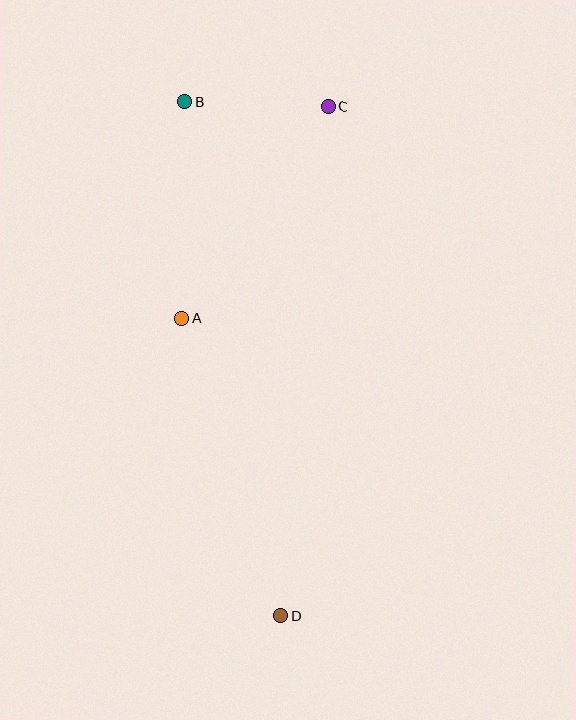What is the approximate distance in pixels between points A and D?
The distance between A and D is approximately 313 pixels.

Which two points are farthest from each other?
Points B and D are farthest from each other.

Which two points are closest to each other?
Points B and C are closest to each other.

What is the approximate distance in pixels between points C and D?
The distance between C and D is approximately 511 pixels.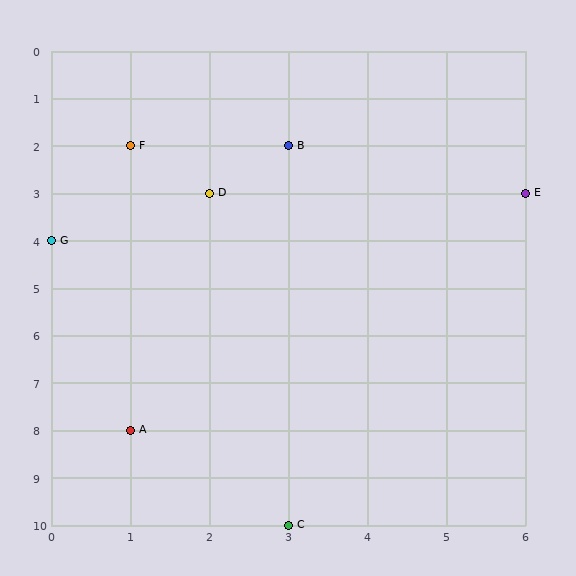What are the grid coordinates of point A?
Point A is at grid coordinates (1, 8).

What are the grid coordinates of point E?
Point E is at grid coordinates (6, 3).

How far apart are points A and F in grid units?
Points A and F are 6 rows apart.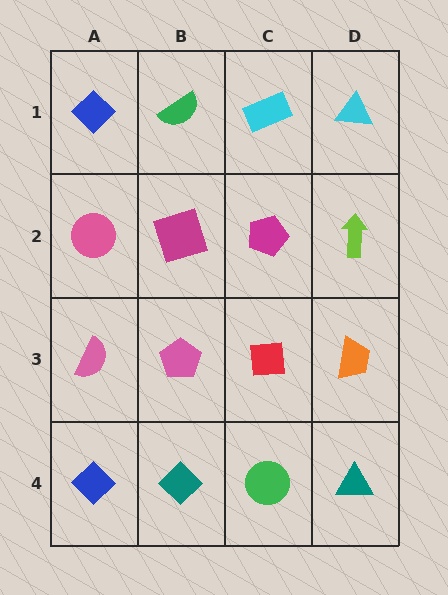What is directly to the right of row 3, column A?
A pink pentagon.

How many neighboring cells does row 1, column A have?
2.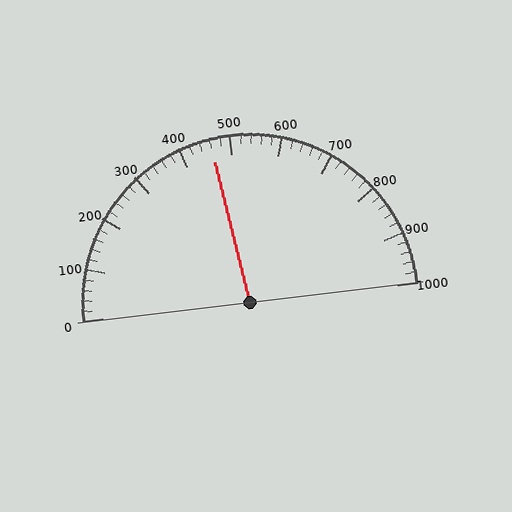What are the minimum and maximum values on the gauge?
The gauge ranges from 0 to 1000.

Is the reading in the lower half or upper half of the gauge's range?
The reading is in the lower half of the range (0 to 1000).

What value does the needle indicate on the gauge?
The needle indicates approximately 460.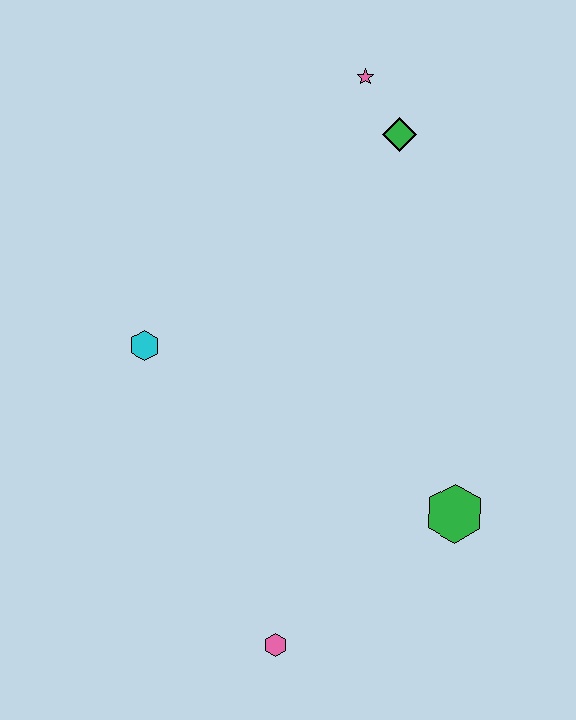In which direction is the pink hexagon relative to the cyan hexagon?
The pink hexagon is below the cyan hexagon.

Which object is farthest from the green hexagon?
The pink star is farthest from the green hexagon.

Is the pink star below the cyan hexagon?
No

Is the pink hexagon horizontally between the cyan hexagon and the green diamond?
Yes